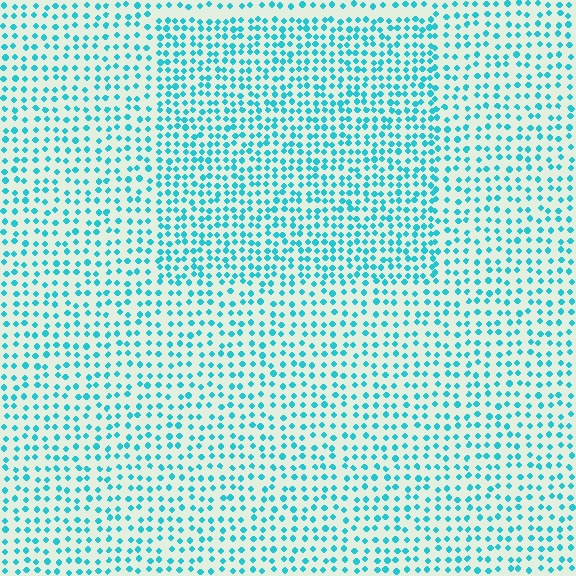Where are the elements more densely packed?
The elements are more densely packed inside the rectangle boundary.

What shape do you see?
I see a rectangle.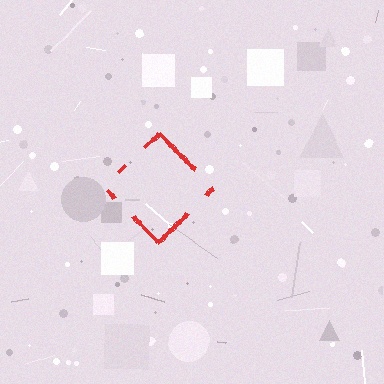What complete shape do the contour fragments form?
The contour fragments form a diamond.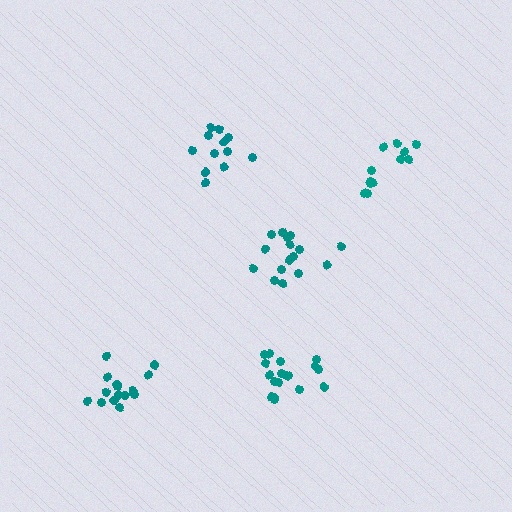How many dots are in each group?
Group 1: 12 dots, Group 2: 18 dots, Group 3: 16 dots, Group 4: 16 dots, Group 5: 13 dots (75 total).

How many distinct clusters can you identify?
There are 5 distinct clusters.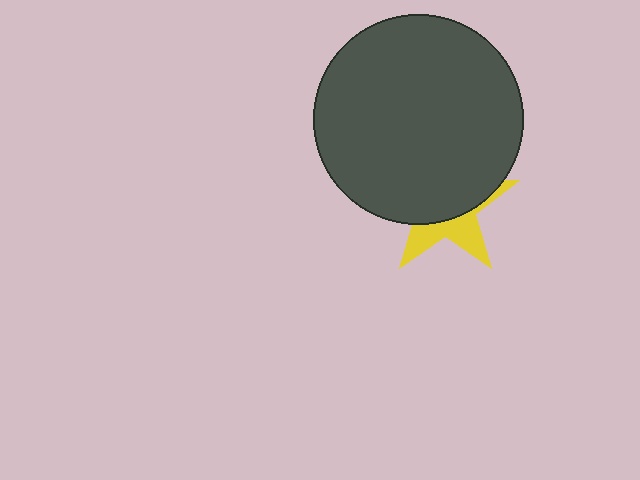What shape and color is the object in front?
The object in front is a dark gray circle.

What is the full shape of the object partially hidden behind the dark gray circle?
The partially hidden object is a yellow star.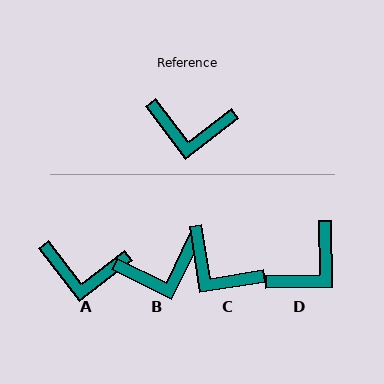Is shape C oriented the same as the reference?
No, it is off by about 29 degrees.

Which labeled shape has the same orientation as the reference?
A.